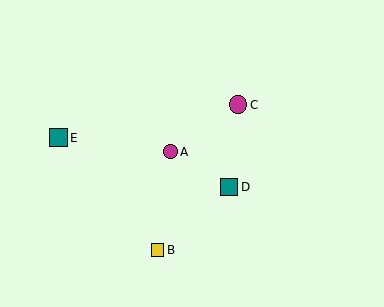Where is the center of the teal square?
The center of the teal square is at (229, 187).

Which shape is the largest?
The teal square (labeled E) is the largest.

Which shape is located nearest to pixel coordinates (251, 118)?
The magenta circle (labeled C) at (238, 105) is nearest to that location.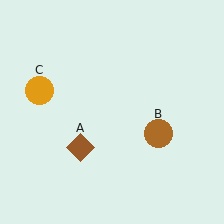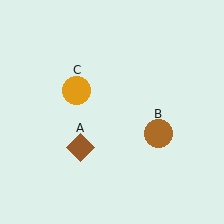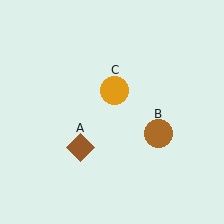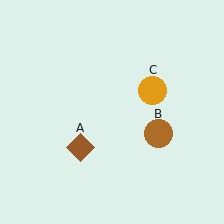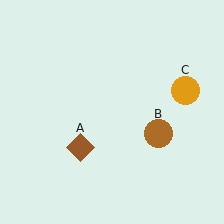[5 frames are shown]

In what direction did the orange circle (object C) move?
The orange circle (object C) moved right.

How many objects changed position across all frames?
1 object changed position: orange circle (object C).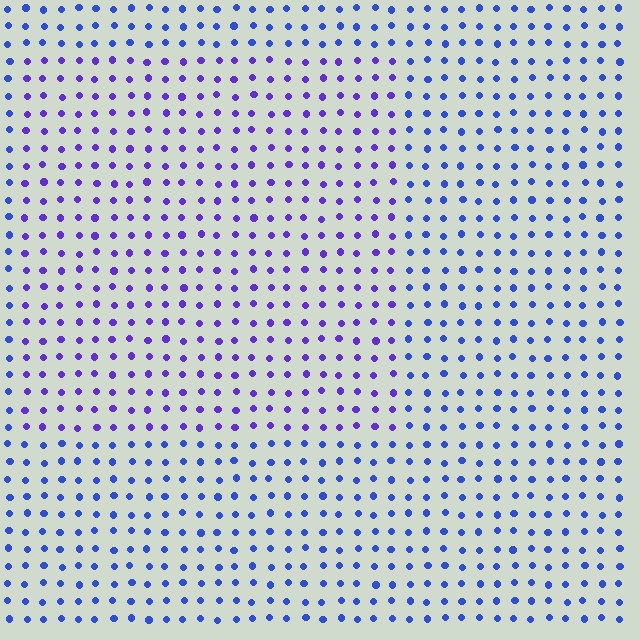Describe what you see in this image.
The image is filled with small blue elements in a uniform arrangement. A rectangle-shaped region is visible where the elements are tinted to a slightly different hue, forming a subtle color boundary.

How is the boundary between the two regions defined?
The boundary is defined purely by a slight shift in hue (about 32 degrees). Spacing, size, and orientation are identical on both sides.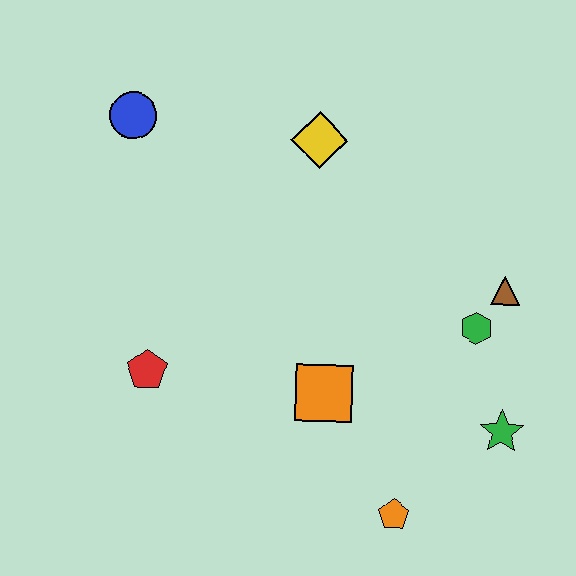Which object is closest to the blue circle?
The yellow diamond is closest to the blue circle.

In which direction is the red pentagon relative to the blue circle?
The red pentagon is below the blue circle.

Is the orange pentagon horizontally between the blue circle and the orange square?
No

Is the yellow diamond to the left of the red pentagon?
No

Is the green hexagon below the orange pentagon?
No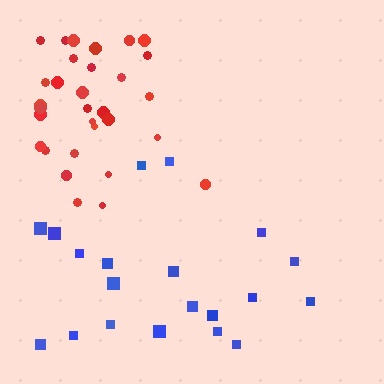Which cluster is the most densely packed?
Red.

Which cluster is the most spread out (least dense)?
Blue.